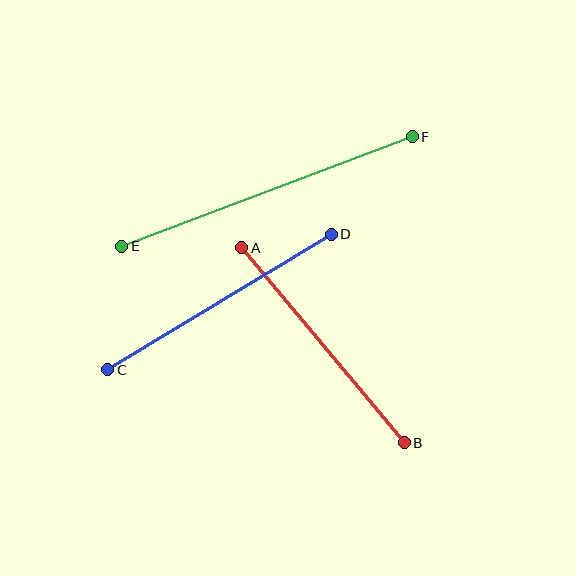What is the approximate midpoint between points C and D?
The midpoint is at approximately (219, 302) pixels.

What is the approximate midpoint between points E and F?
The midpoint is at approximately (267, 192) pixels.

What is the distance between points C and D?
The distance is approximately 261 pixels.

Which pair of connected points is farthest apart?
Points E and F are farthest apart.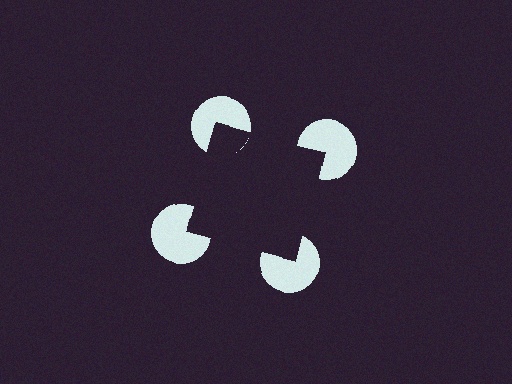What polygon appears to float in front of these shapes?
An illusory square — its edges are inferred from the aligned wedge cuts in the pac-man discs, not physically drawn.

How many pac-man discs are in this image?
There are 4 — one at each vertex of the illusory square.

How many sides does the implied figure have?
4 sides.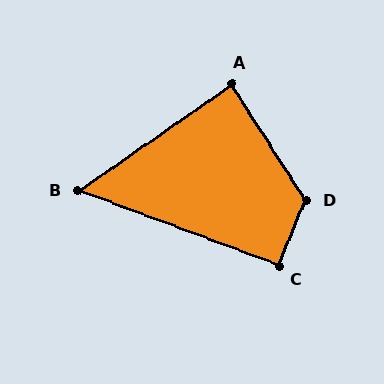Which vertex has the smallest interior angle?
B, at approximately 55 degrees.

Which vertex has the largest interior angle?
D, at approximately 125 degrees.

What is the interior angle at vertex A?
Approximately 88 degrees (approximately right).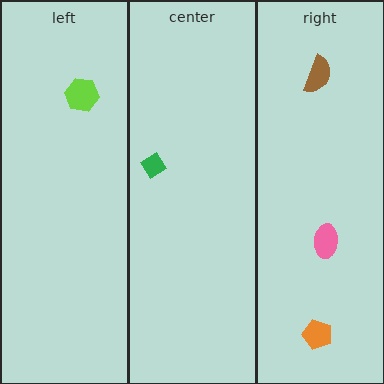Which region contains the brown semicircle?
The right region.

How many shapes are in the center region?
1.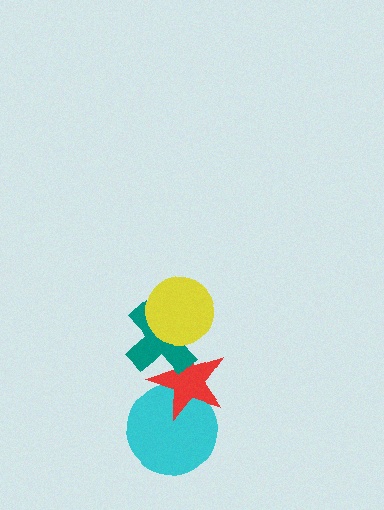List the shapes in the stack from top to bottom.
From top to bottom: the yellow circle, the teal cross, the red star, the cyan circle.